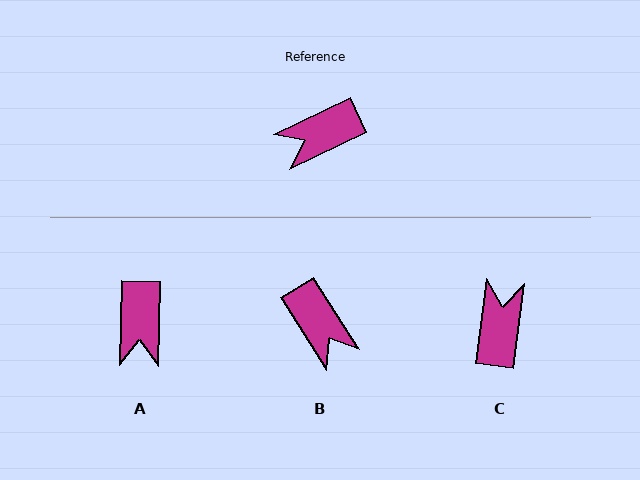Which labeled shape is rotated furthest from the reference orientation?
C, about 123 degrees away.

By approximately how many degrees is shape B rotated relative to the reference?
Approximately 97 degrees counter-clockwise.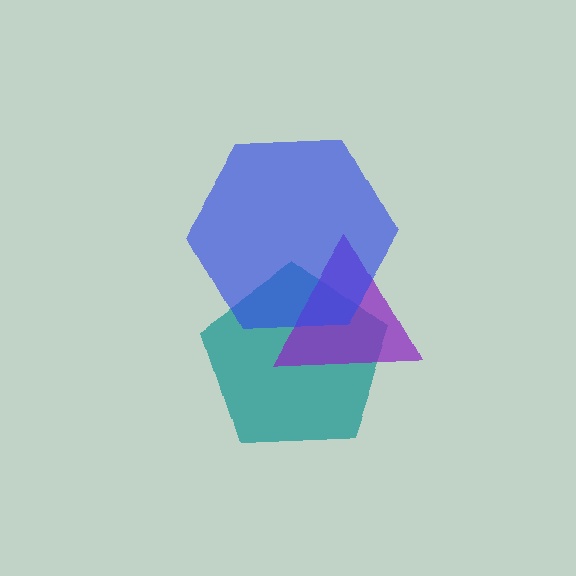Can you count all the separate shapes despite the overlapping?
Yes, there are 3 separate shapes.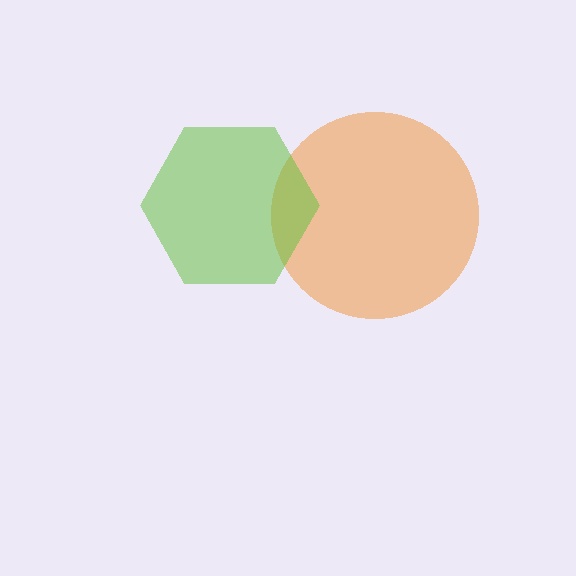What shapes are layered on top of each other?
The layered shapes are: an orange circle, a lime hexagon.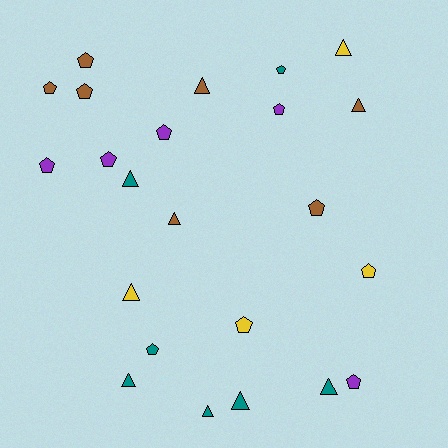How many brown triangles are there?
There are 3 brown triangles.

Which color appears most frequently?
Teal, with 7 objects.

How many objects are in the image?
There are 23 objects.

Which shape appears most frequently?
Pentagon, with 13 objects.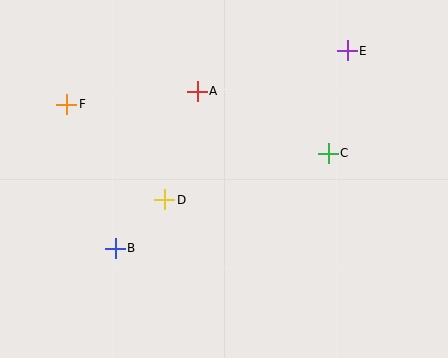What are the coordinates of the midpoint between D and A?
The midpoint between D and A is at (181, 146).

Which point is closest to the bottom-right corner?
Point C is closest to the bottom-right corner.